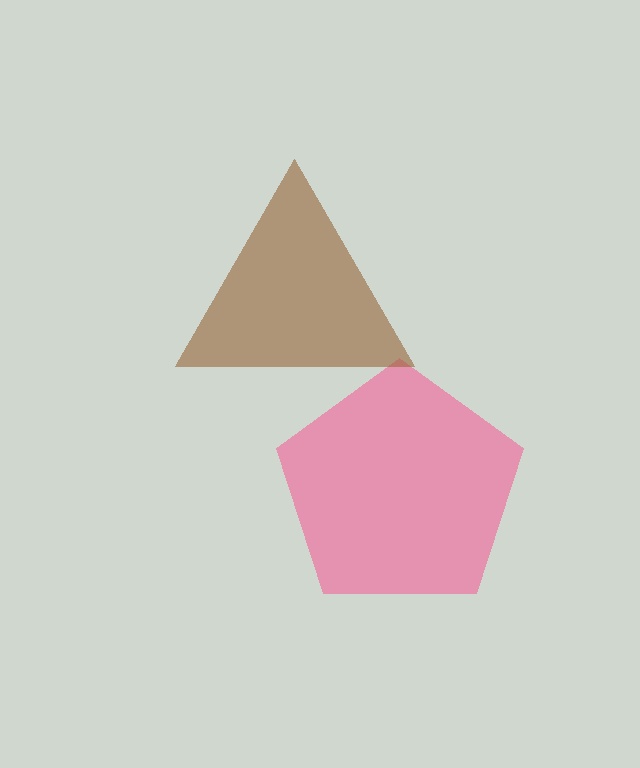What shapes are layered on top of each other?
The layered shapes are: a pink pentagon, a brown triangle.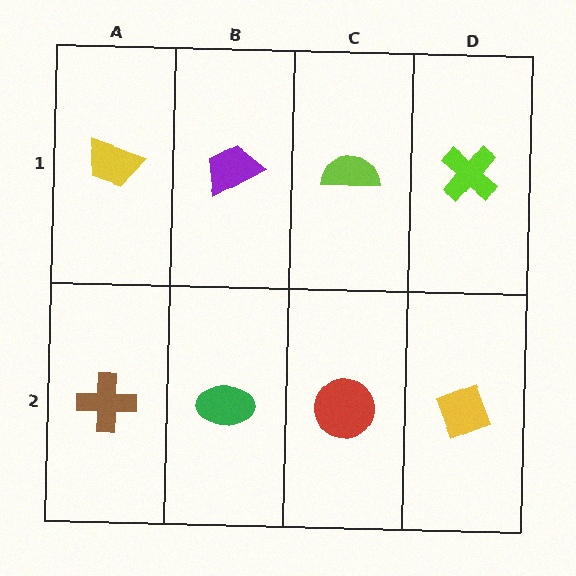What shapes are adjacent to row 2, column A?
A yellow trapezoid (row 1, column A), a green ellipse (row 2, column B).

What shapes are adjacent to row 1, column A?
A brown cross (row 2, column A), a purple trapezoid (row 1, column B).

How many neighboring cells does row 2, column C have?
3.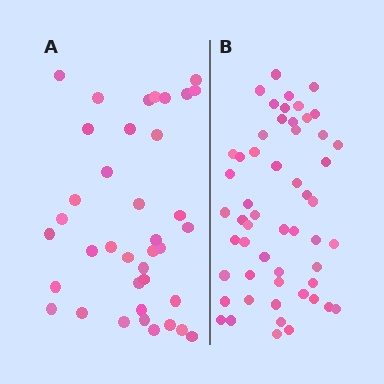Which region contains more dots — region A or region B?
Region B (the right region) has more dots.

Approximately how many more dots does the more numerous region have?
Region B has approximately 15 more dots than region A.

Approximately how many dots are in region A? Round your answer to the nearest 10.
About 40 dots. (The exact count is 38, which rounds to 40.)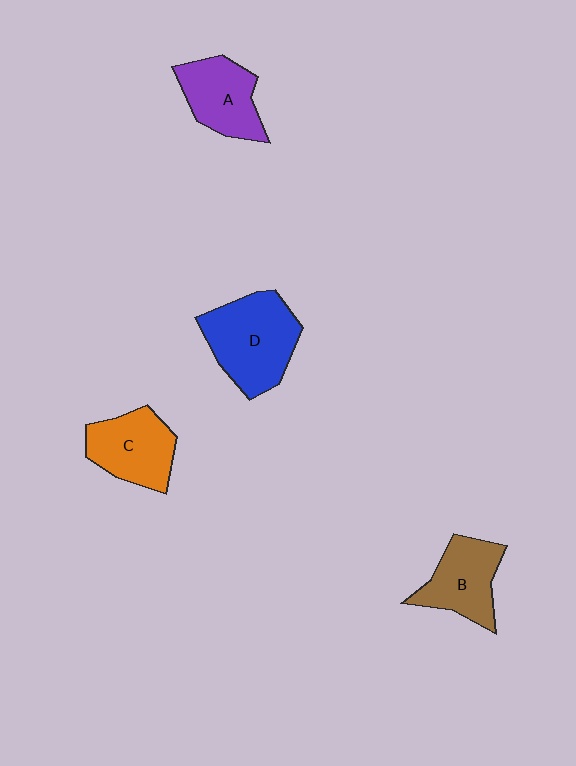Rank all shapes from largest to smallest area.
From largest to smallest: D (blue), C (orange), A (purple), B (brown).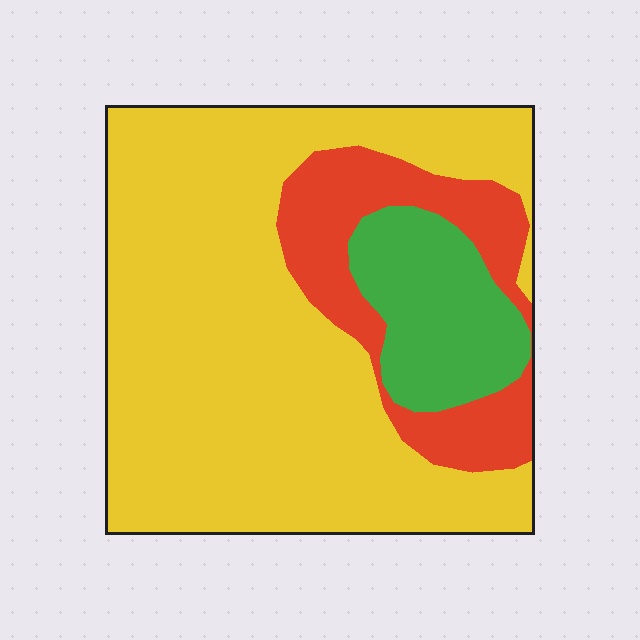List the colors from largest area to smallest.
From largest to smallest: yellow, red, green.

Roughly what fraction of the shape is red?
Red takes up about one sixth (1/6) of the shape.